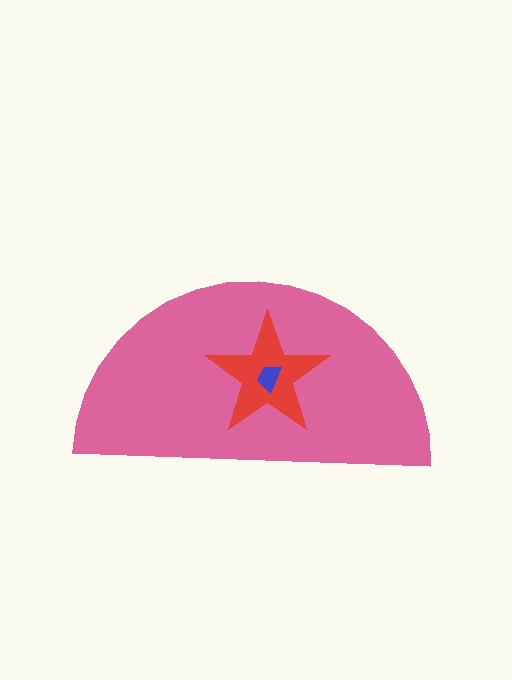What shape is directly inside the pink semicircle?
The red star.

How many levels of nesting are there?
3.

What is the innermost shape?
The blue trapezoid.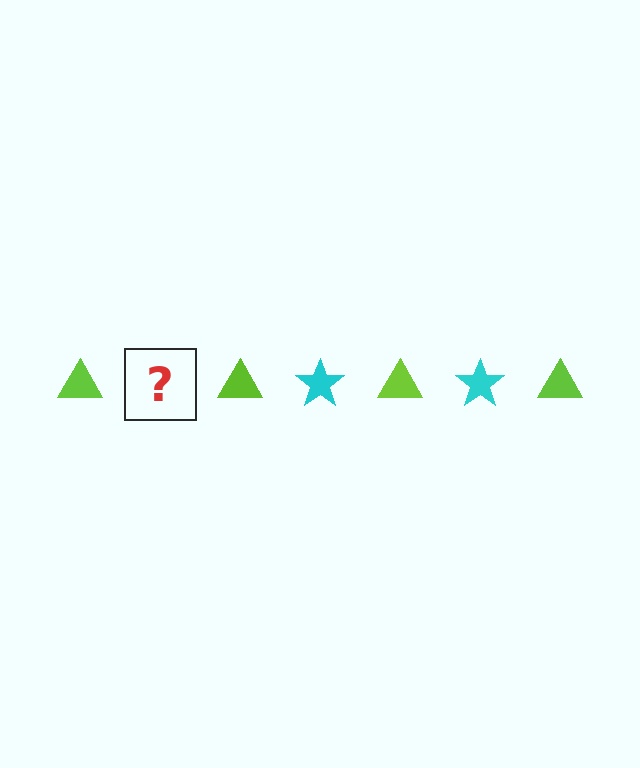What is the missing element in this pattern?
The missing element is a cyan star.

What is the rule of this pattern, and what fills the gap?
The rule is that the pattern alternates between lime triangle and cyan star. The gap should be filled with a cyan star.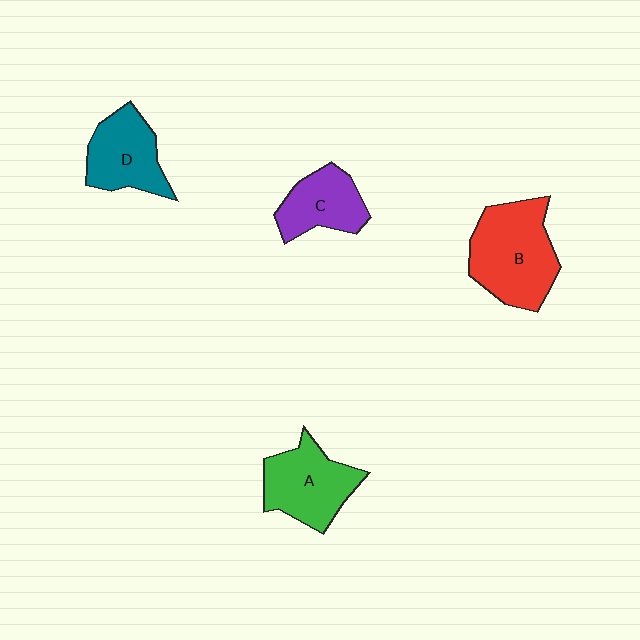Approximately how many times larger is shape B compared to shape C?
Approximately 1.6 times.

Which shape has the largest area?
Shape B (red).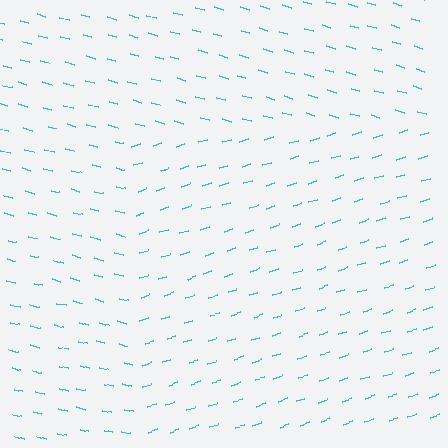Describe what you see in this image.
The image is filled with small cyan line segments. A rectangle region in the image has lines oriented differently from the surrounding lines, creating a visible texture boundary.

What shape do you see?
I see a rectangle.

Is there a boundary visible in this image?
Yes, there is a texture boundary formed by a change in line orientation.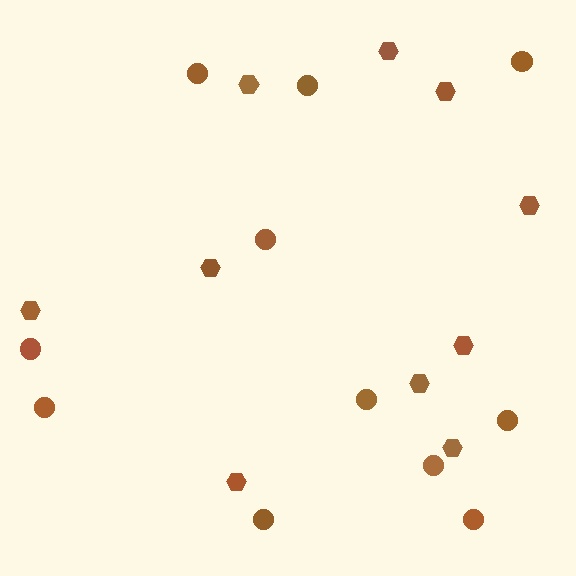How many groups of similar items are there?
There are 2 groups: one group of hexagons (10) and one group of circles (11).